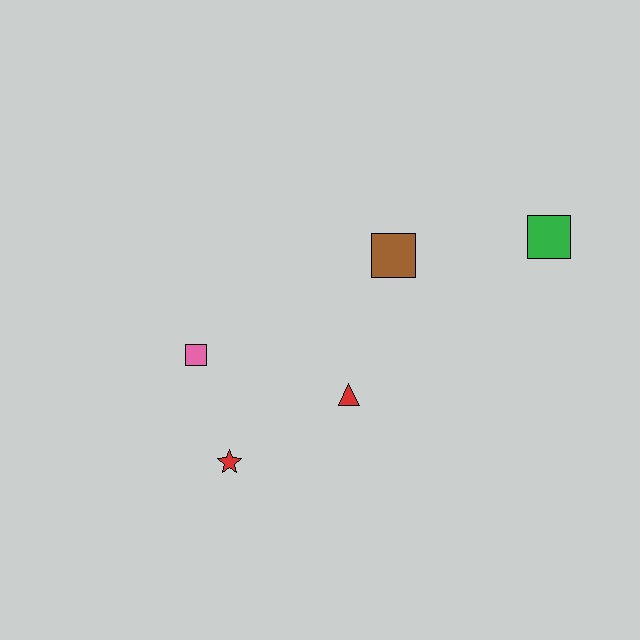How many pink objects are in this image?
There is 1 pink object.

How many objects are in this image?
There are 5 objects.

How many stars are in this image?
There is 1 star.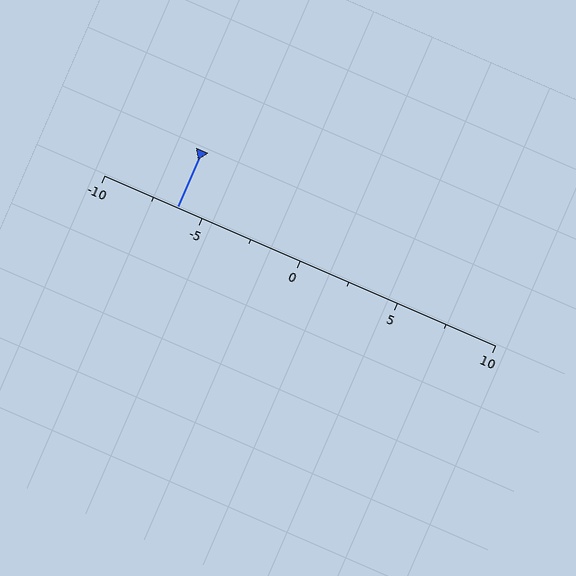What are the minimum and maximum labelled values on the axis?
The axis runs from -10 to 10.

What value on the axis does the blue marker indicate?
The marker indicates approximately -6.2.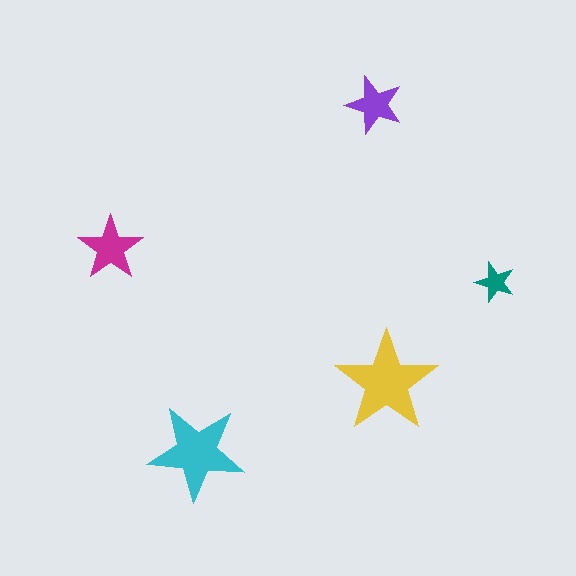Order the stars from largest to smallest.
the yellow one, the cyan one, the magenta one, the purple one, the teal one.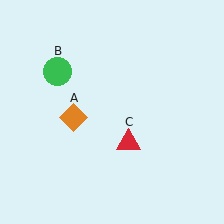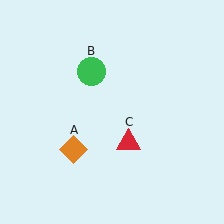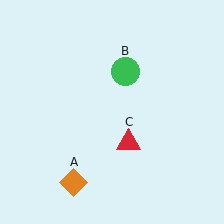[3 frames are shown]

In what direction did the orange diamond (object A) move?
The orange diamond (object A) moved down.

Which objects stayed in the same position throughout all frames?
Red triangle (object C) remained stationary.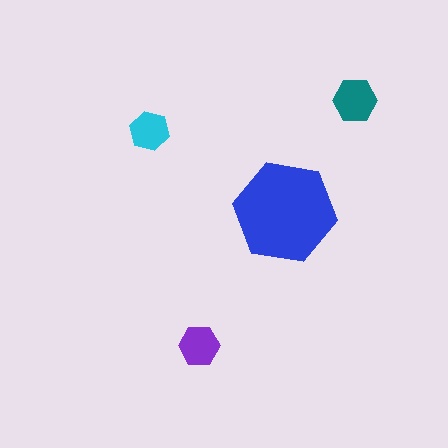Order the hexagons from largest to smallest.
the blue one, the teal one, the purple one, the cyan one.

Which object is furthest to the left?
The cyan hexagon is leftmost.